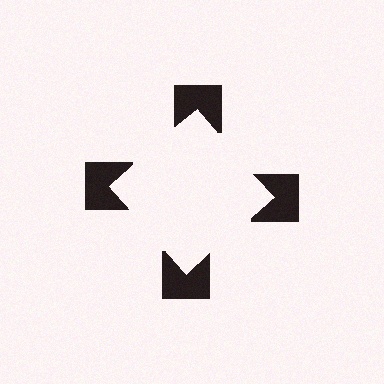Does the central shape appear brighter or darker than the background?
It typically appears slightly brighter than the background, even though no actual brightness change is drawn.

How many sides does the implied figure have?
4 sides.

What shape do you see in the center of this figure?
An illusory square — its edges are inferred from the aligned wedge cuts in the notched squares, not physically drawn.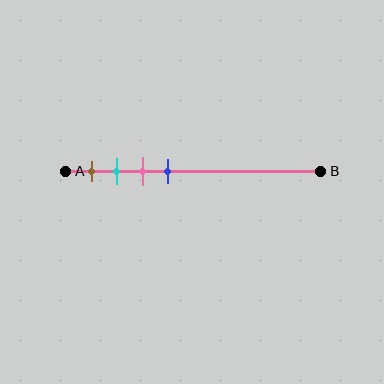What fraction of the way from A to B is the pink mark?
The pink mark is approximately 30% (0.3) of the way from A to B.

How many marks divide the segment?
There are 4 marks dividing the segment.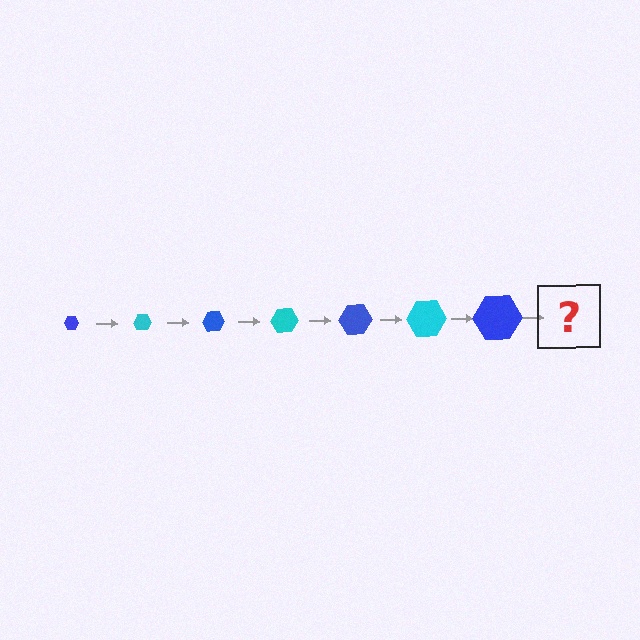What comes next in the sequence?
The next element should be a cyan hexagon, larger than the previous one.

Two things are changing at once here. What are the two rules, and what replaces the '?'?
The two rules are that the hexagon grows larger each step and the color cycles through blue and cyan. The '?' should be a cyan hexagon, larger than the previous one.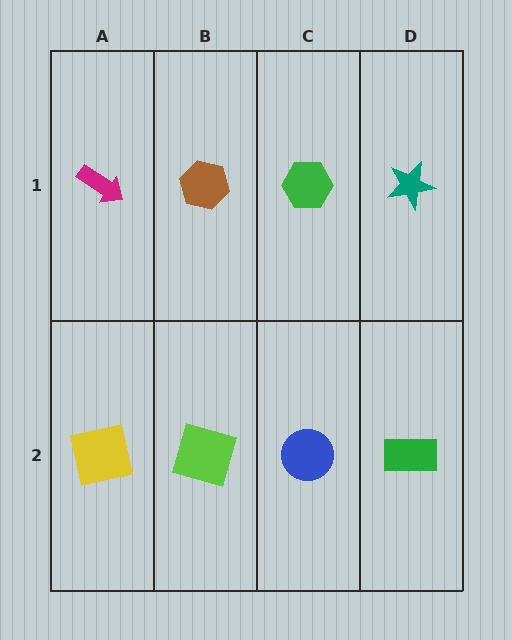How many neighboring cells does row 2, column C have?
3.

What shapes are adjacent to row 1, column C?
A blue circle (row 2, column C), a brown hexagon (row 1, column B), a teal star (row 1, column D).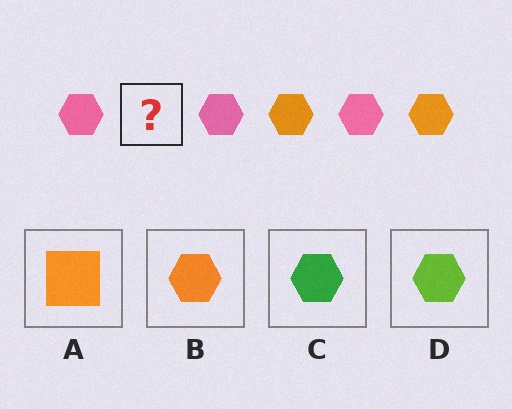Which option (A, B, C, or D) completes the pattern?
B.